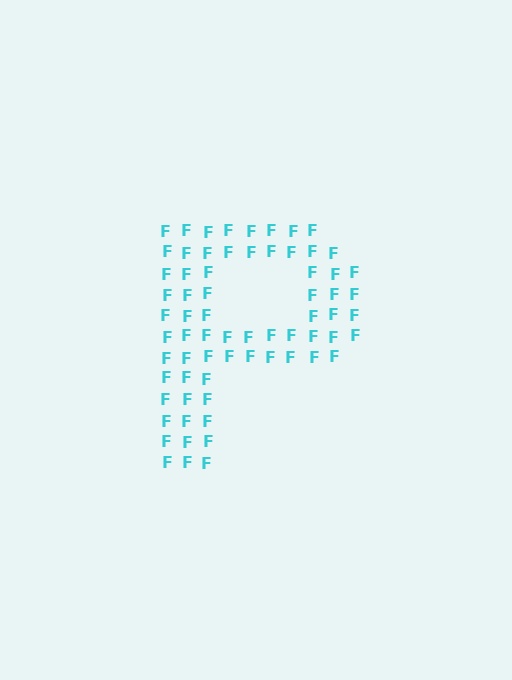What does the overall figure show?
The overall figure shows the letter P.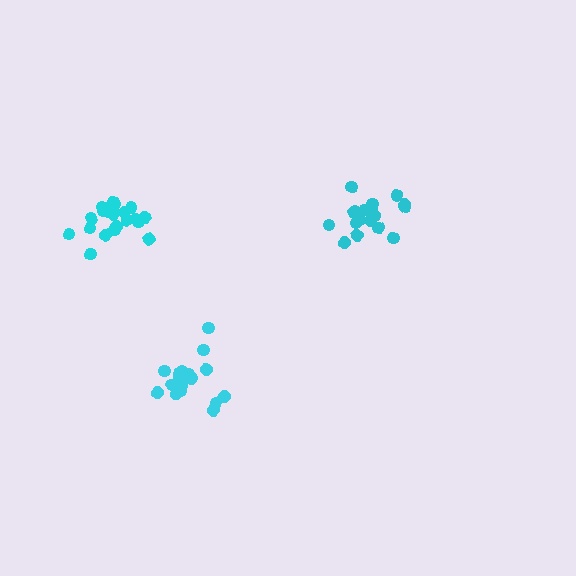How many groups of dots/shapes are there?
There are 3 groups.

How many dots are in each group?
Group 1: 18 dots, Group 2: 21 dots, Group 3: 20 dots (59 total).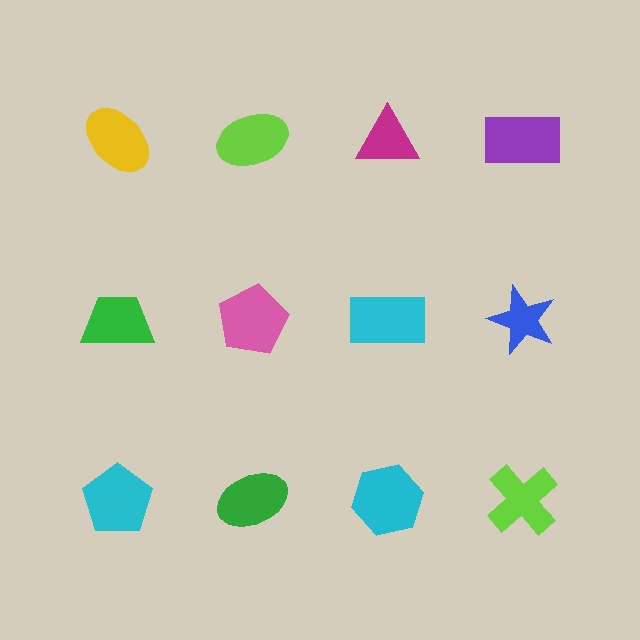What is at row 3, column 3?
A cyan hexagon.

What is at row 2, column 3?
A cyan rectangle.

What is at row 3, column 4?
A lime cross.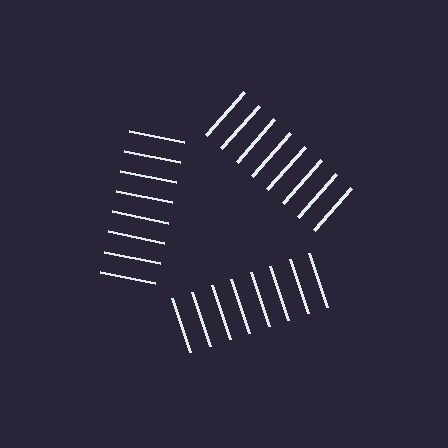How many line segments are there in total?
24 — 8 along each of the 3 edges.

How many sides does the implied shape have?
3 sides — the line-ends trace a triangle.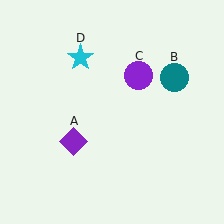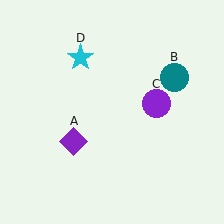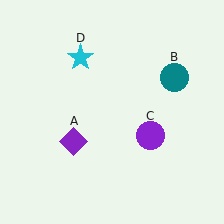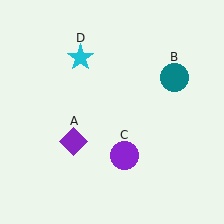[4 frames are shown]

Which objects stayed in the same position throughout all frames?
Purple diamond (object A) and teal circle (object B) and cyan star (object D) remained stationary.